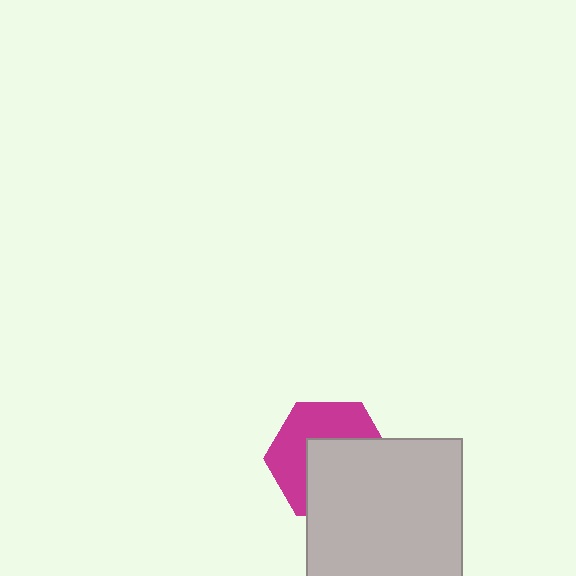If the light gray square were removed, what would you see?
You would see the complete magenta hexagon.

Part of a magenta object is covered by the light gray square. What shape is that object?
It is a hexagon.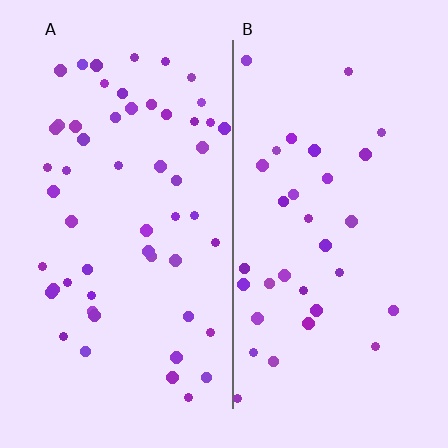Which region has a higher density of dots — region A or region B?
A (the left).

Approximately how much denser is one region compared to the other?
Approximately 1.7× — region A over region B.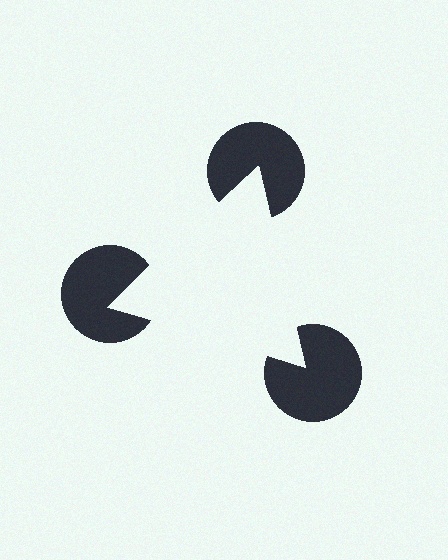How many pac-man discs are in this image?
There are 3 — one at each vertex of the illusory triangle.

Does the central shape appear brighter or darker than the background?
It typically appears slightly brighter than the background, even though no actual brightness change is drawn.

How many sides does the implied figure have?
3 sides.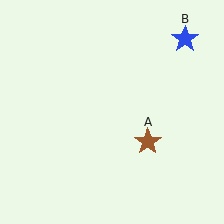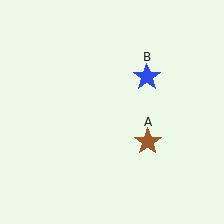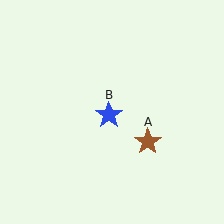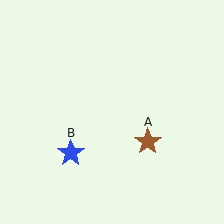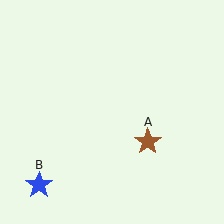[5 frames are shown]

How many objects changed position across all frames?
1 object changed position: blue star (object B).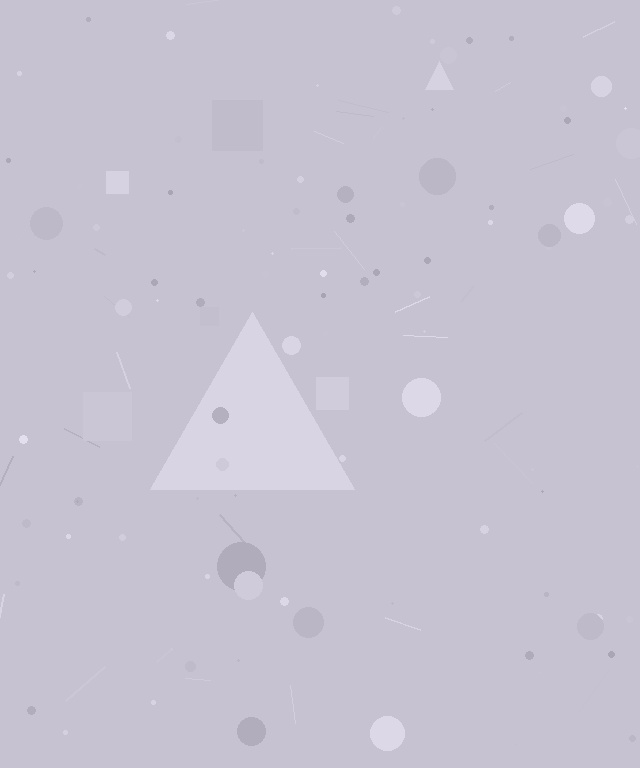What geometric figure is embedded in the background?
A triangle is embedded in the background.